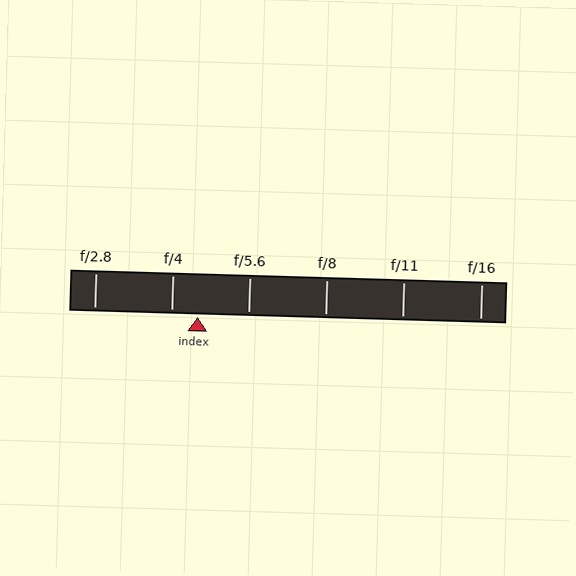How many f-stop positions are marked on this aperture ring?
There are 6 f-stop positions marked.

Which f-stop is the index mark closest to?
The index mark is closest to f/4.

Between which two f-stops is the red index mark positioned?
The index mark is between f/4 and f/5.6.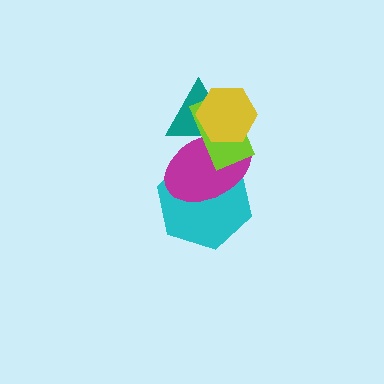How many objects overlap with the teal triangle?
3 objects overlap with the teal triangle.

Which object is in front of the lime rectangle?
The yellow hexagon is in front of the lime rectangle.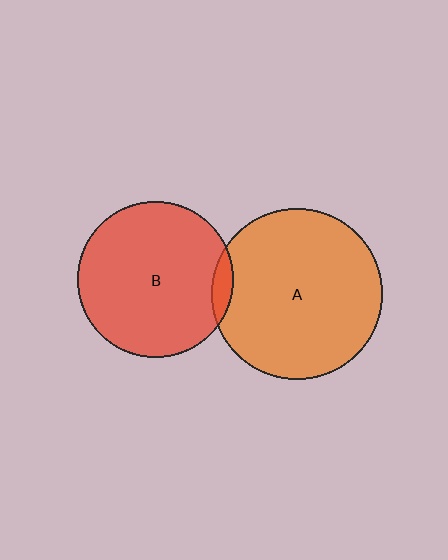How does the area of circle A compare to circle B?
Approximately 1.2 times.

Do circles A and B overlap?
Yes.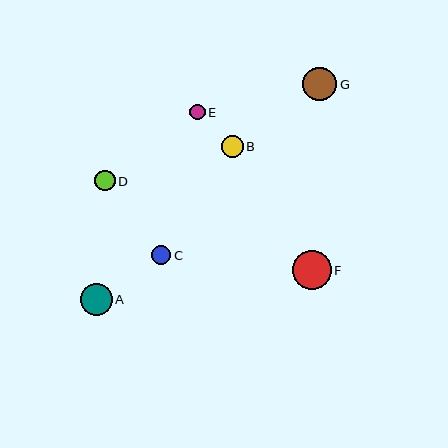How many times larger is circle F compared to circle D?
Circle F is approximately 1.9 times the size of circle D.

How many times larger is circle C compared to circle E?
Circle C is approximately 1.2 times the size of circle E.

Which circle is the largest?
Circle F is the largest with a size of approximately 39 pixels.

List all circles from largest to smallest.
From largest to smallest: F, G, A, B, D, C, E.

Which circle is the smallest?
Circle E is the smallest with a size of approximately 15 pixels.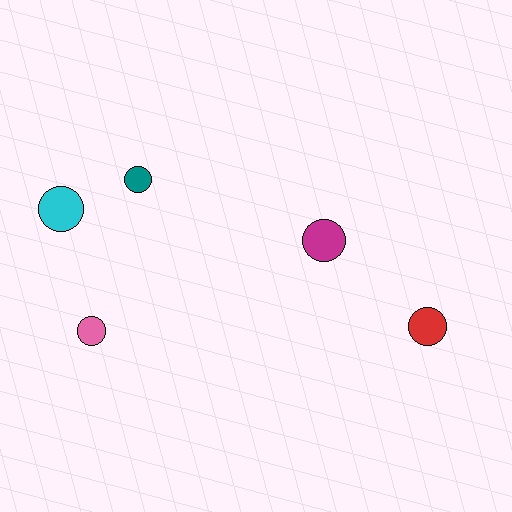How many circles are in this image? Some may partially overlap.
There are 5 circles.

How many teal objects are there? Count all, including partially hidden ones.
There is 1 teal object.